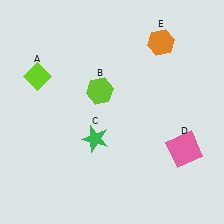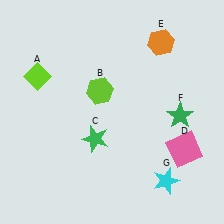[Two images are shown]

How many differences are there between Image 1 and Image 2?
There are 2 differences between the two images.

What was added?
A green star (F), a cyan star (G) were added in Image 2.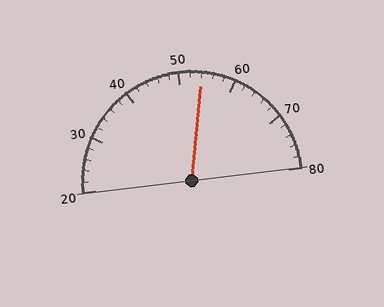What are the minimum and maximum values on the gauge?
The gauge ranges from 20 to 80.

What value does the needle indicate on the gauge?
The needle indicates approximately 54.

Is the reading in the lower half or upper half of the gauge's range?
The reading is in the upper half of the range (20 to 80).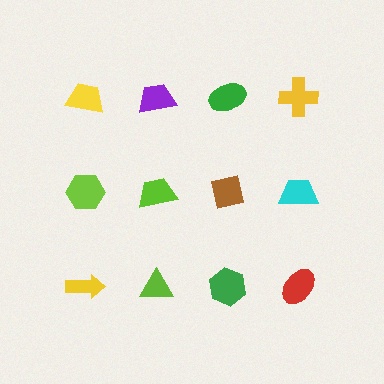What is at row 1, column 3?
A green ellipse.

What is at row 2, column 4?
A cyan trapezoid.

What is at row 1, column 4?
A yellow cross.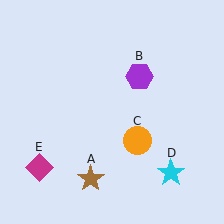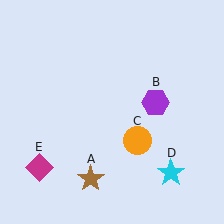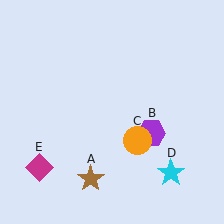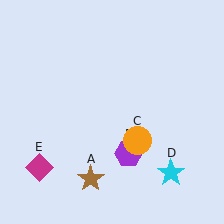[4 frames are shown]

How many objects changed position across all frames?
1 object changed position: purple hexagon (object B).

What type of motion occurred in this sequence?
The purple hexagon (object B) rotated clockwise around the center of the scene.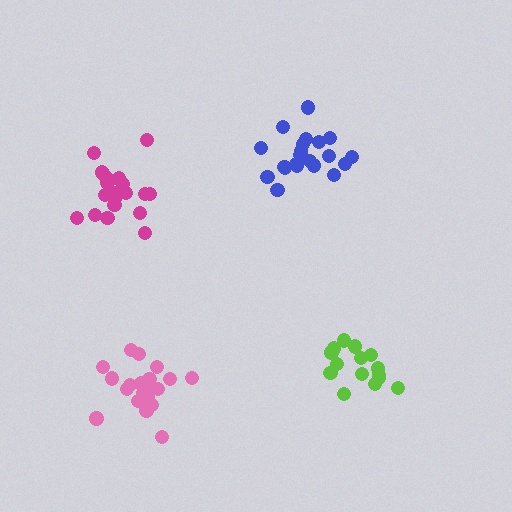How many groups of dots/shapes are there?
There are 4 groups.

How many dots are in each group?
Group 1: 21 dots, Group 2: 21 dots, Group 3: 21 dots, Group 4: 15 dots (78 total).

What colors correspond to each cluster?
The clusters are colored: blue, magenta, pink, lime.